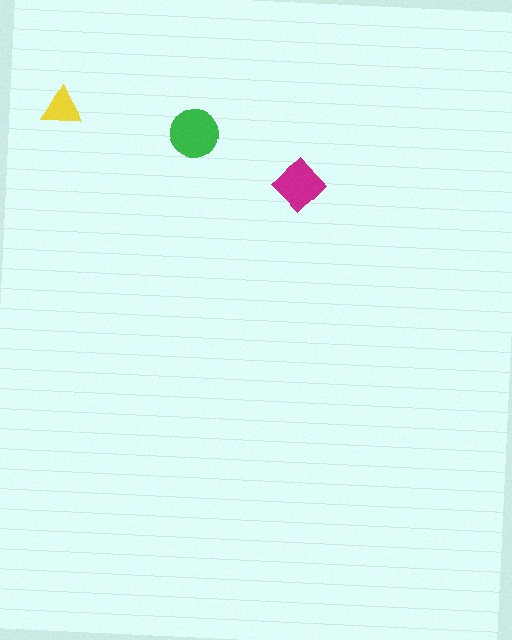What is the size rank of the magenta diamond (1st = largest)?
2nd.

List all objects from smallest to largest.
The yellow triangle, the magenta diamond, the green circle.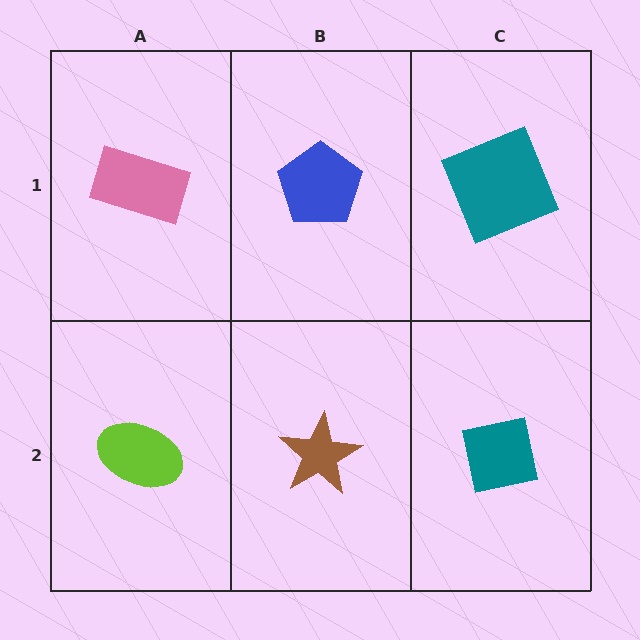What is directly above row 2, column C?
A teal square.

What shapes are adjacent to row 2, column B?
A blue pentagon (row 1, column B), a lime ellipse (row 2, column A), a teal square (row 2, column C).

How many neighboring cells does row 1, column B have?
3.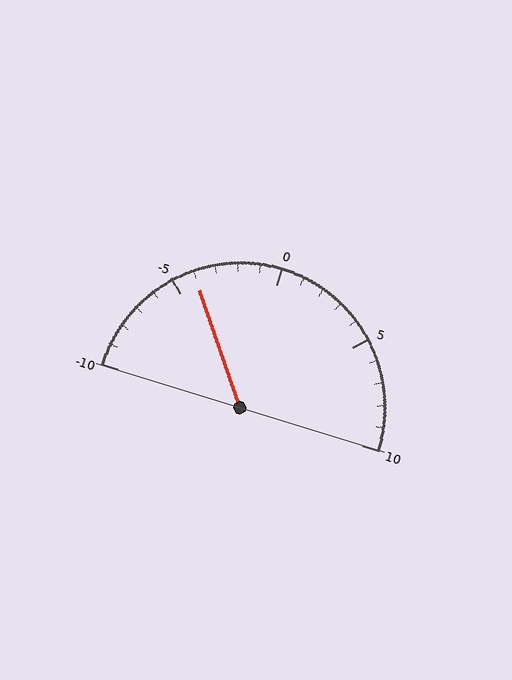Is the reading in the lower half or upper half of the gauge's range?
The reading is in the lower half of the range (-10 to 10).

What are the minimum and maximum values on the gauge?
The gauge ranges from -10 to 10.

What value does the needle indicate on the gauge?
The needle indicates approximately -4.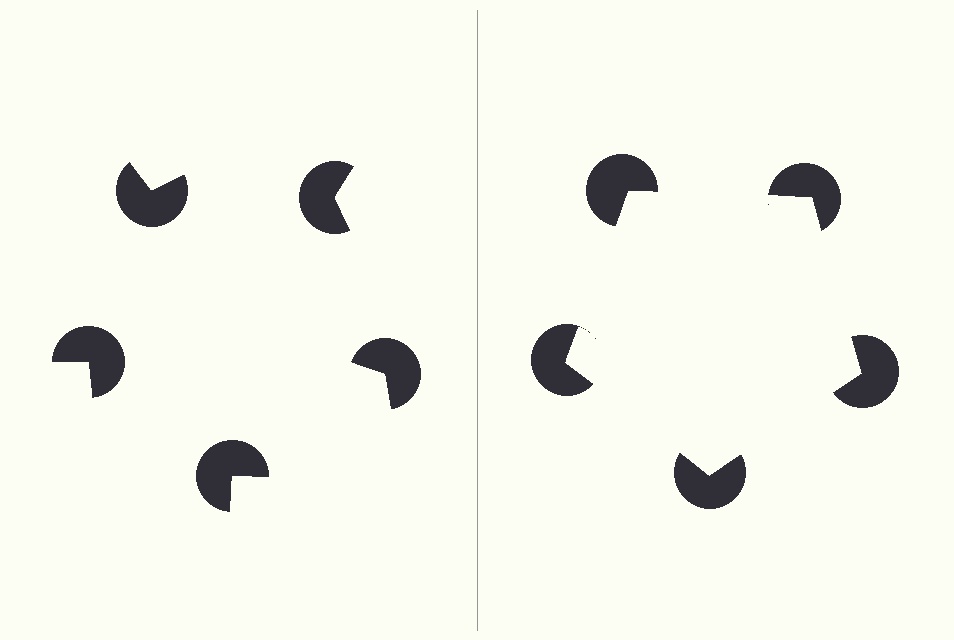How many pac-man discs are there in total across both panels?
10 — 5 on each side.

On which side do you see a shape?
An illusory pentagon appears on the right side. On the left side the wedge cuts are rotated, so no coherent shape forms.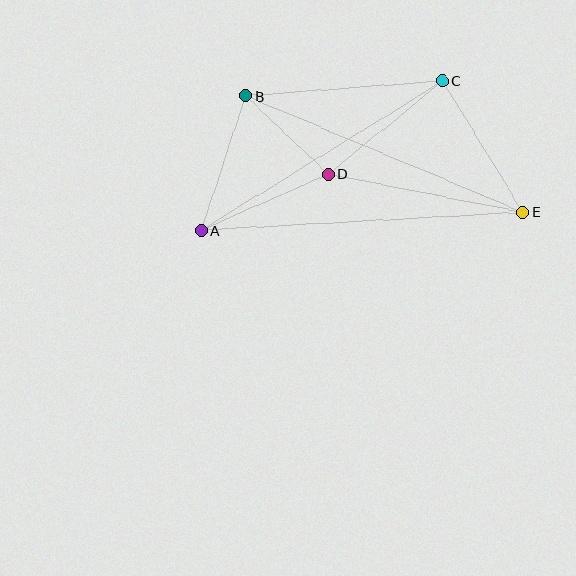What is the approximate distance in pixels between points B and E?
The distance between B and E is approximately 301 pixels.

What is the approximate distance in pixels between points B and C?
The distance between B and C is approximately 198 pixels.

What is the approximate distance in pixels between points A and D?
The distance between A and D is approximately 139 pixels.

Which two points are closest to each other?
Points B and D are closest to each other.